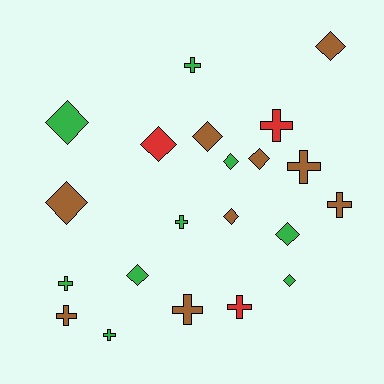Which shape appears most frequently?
Diamond, with 11 objects.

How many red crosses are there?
There are 2 red crosses.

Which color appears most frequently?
Brown, with 9 objects.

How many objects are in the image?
There are 21 objects.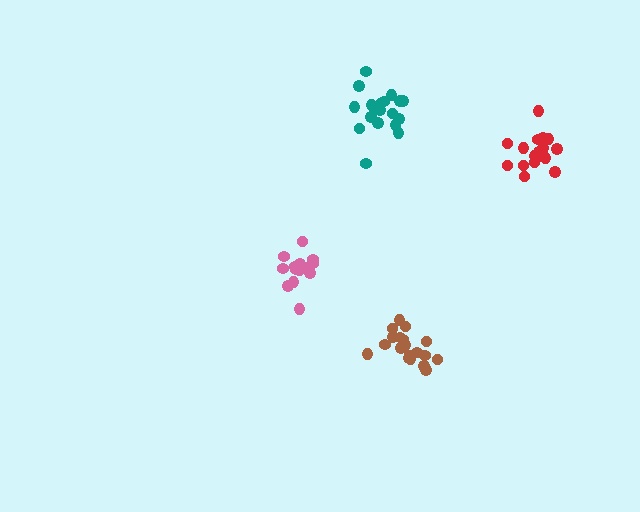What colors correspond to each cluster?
The clusters are colored: brown, red, pink, teal.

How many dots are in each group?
Group 1: 19 dots, Group 2: 17 dots, Group 3: 14 dots, Group 4: 19 dots (69 total).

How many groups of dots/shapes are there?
There are 4 groups.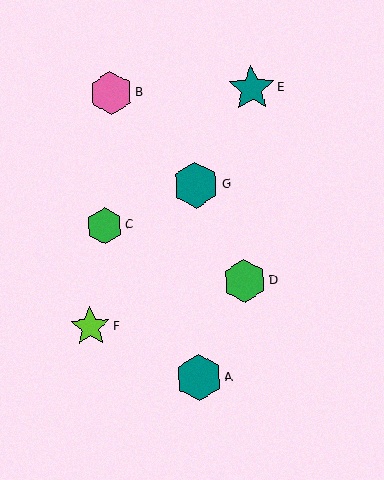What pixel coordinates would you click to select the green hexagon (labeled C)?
Click at (105, 226) to select the green hexagon C.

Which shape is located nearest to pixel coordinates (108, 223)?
The green hexagon (labeled C) at (105, 226) is nearest to that location.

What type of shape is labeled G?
Shape G is a teal hexagon.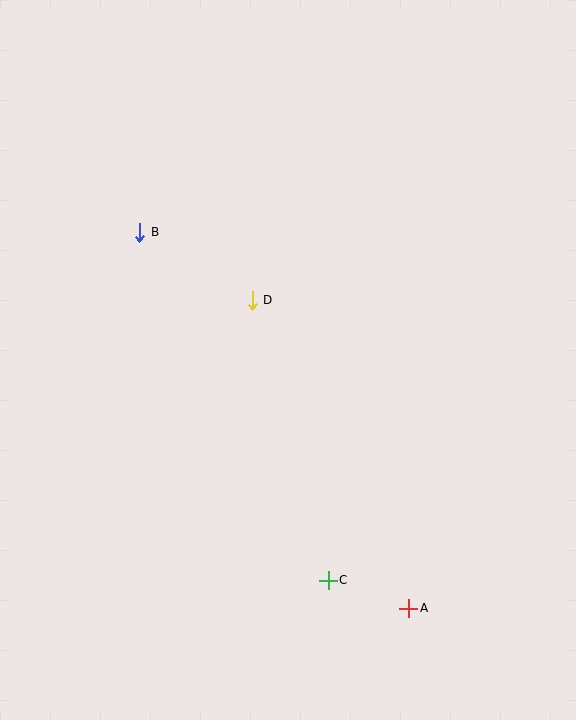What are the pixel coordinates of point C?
Point C is at (328, 580).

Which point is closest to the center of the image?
Point D at (252, 300) is closest to the center.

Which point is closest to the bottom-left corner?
Point C is closest to the bottom-left corner.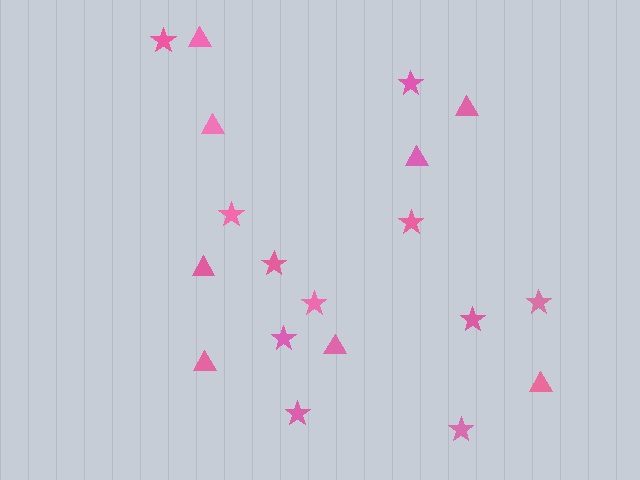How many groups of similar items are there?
There are 2 groups: one group of triangles (8) and one group of stars (11).